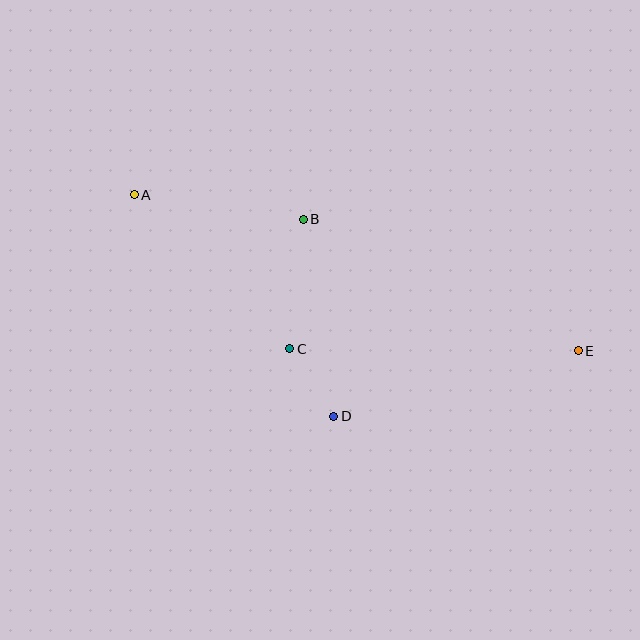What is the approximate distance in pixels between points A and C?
The distance between A and C is approximately 219 pixels.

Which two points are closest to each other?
Points C and D are closest to each other.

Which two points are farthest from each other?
Points A and E are farthest from each other.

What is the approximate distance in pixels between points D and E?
The distance between D and E is approximately 253 pixels.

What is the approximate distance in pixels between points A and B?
The distance between A and B is approximately 171 pixels.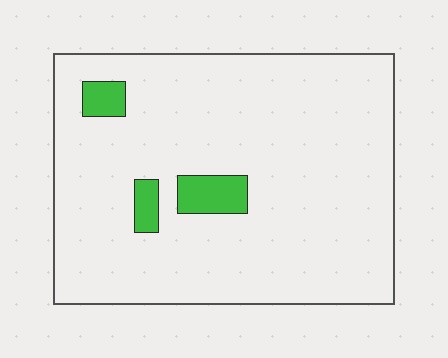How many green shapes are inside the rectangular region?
3.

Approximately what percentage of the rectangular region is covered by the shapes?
Approximately 5%.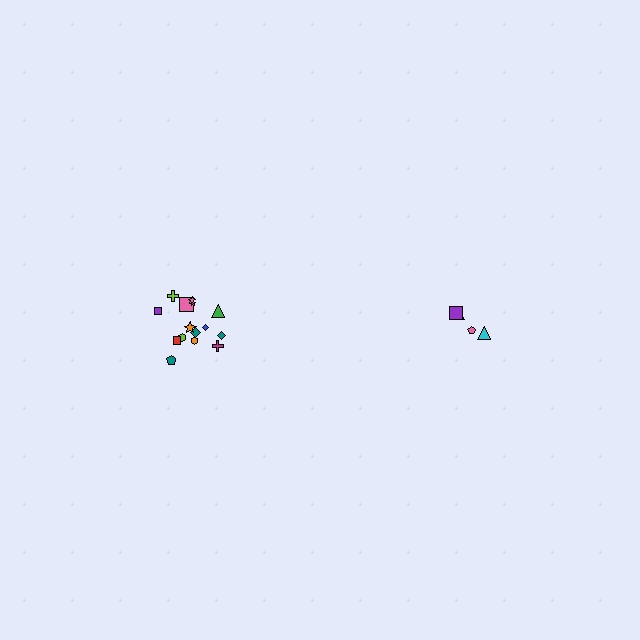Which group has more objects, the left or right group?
The left group.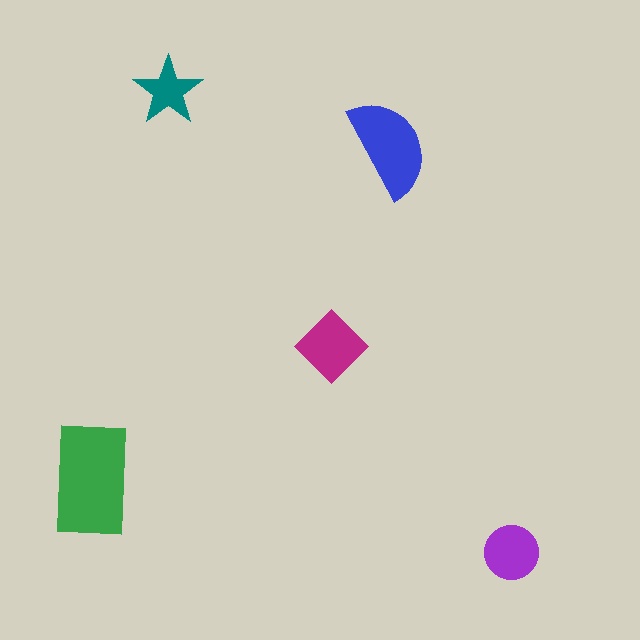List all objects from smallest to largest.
The teal star, the purple circle, the magenta diamond, the blue semicircle, the green rectangle.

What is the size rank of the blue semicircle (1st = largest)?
2nd.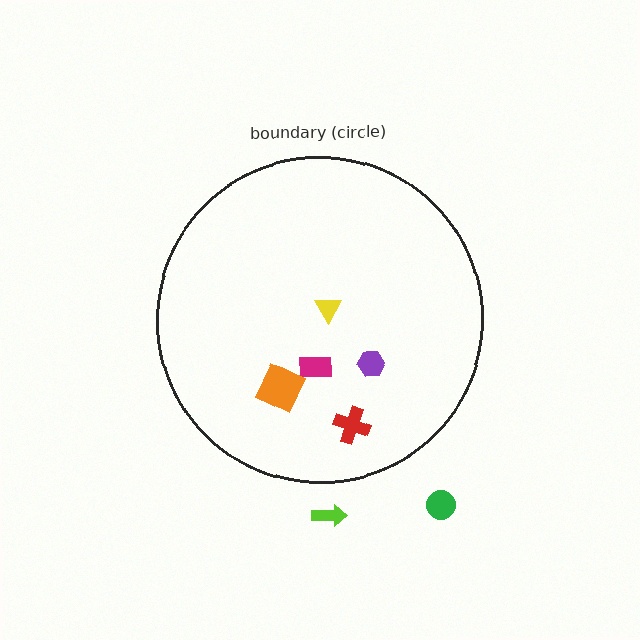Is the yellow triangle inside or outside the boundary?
Inside.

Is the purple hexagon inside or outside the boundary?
Inside.